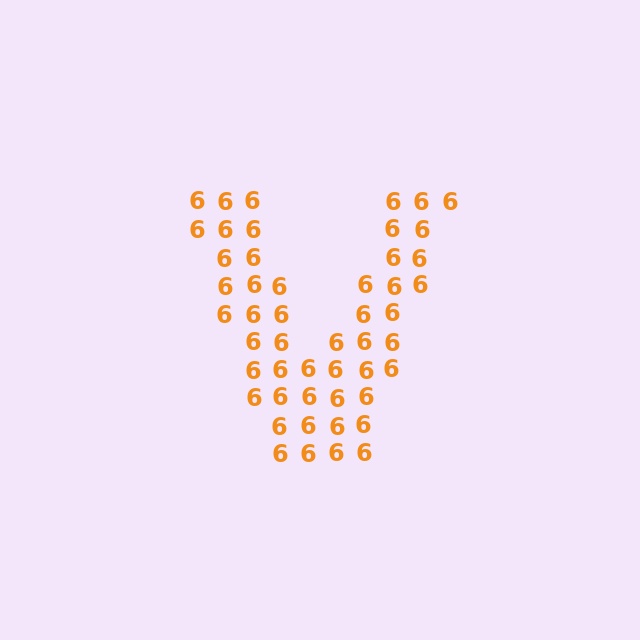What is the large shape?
The large shape is the letter V.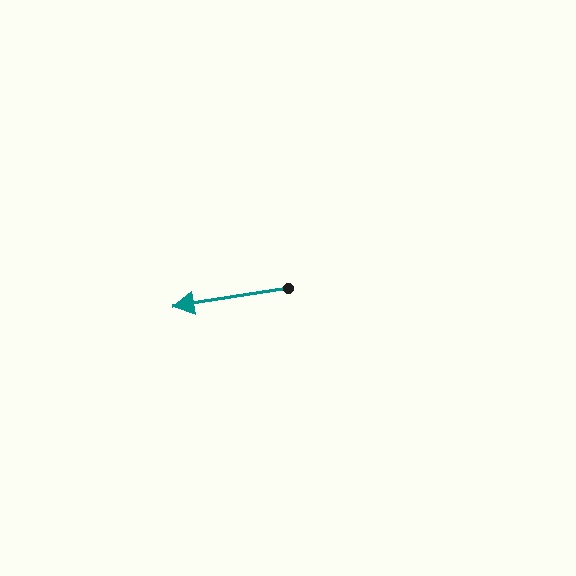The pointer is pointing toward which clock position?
Roughly 9 o'clock.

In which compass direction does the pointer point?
West.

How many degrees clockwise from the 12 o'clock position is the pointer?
Approximately 261 degrees.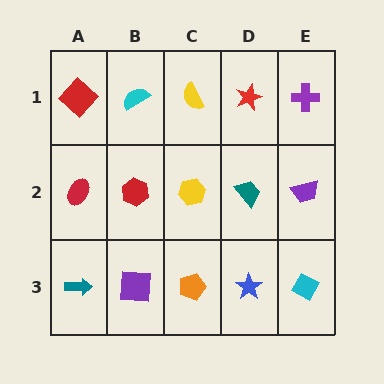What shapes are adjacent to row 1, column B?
A red hexagon (row 2, column B), a red diamond (row 1, column A), a yellow semicircle (row 1, column C).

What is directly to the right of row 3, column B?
An orange pentagon.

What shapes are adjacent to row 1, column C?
A yellow hexagon (row 2, column C), a cyan semicircle (row 1, column B), a red star (row 1, column D).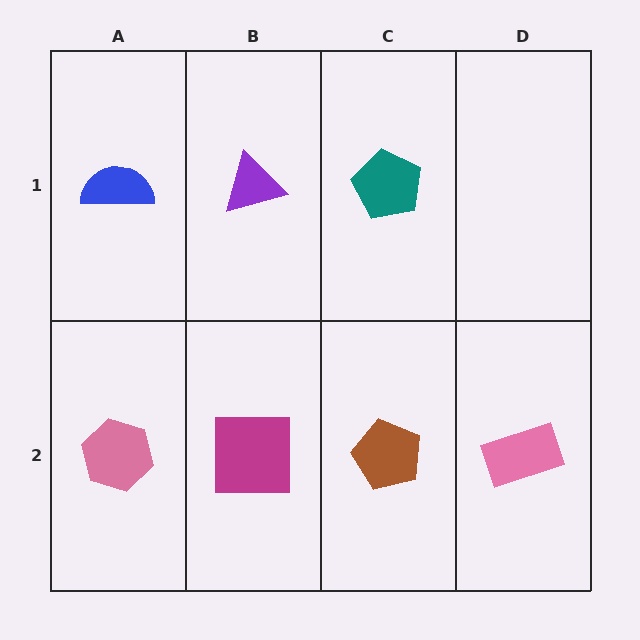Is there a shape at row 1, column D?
No, that cell is empty.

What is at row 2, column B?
A magenta square.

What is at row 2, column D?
A pink rectangle.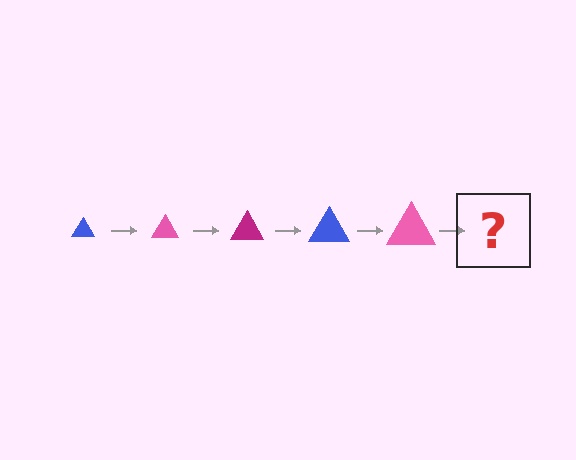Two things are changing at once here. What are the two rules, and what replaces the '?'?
The two rules are that the triangle grows larger each step and the color cycles through blue, pink, and magenta. The '?' should be a magenta triangle, larger than the previous one.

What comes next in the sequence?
The next element should be a magenta triangle, larger than the previous one.